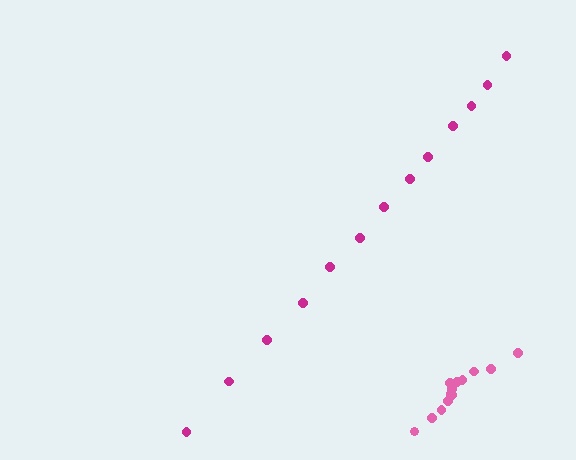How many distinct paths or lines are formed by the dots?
There are 2 distinct paths.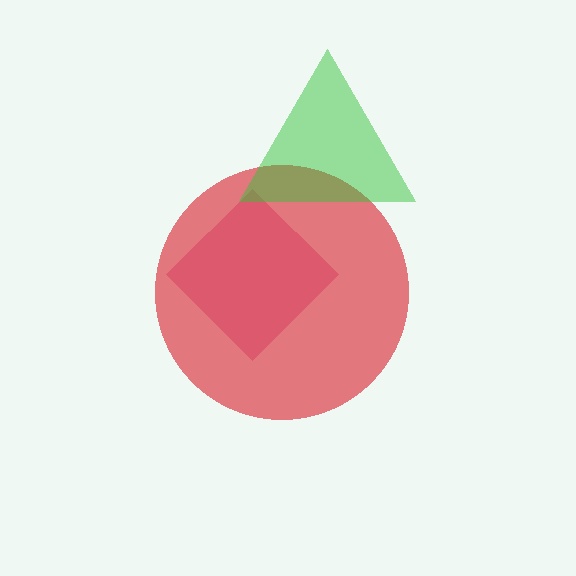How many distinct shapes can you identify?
There are 3 distinct shapes: a magenta diamond, a red circle, a green triangle.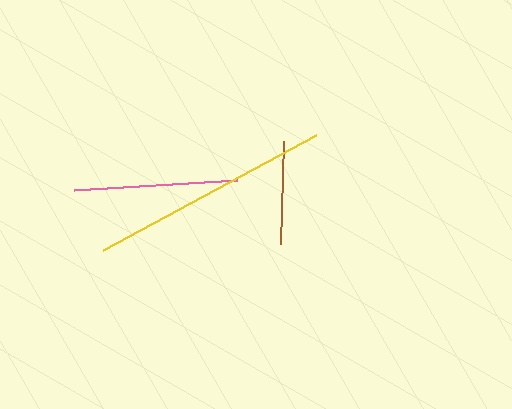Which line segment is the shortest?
The brown line is the shortest at approximately 104 pixels.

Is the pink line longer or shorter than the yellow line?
The yellow line is longer than the pink line.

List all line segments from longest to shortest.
From longest to shortest: yellow, pink, brown.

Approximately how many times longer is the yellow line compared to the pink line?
The yellow line is approximately 1.5 times the length of the pink line.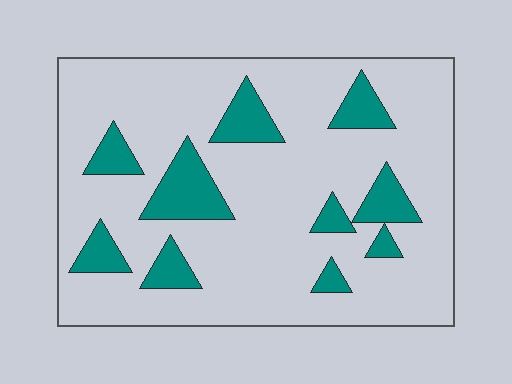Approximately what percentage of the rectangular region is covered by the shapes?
Approximately 20%.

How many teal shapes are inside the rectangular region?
10.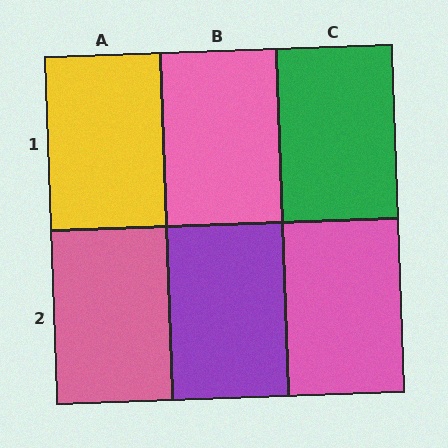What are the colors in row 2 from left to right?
Pink, purple, pink.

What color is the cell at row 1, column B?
Pink.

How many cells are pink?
3 cells are pink.